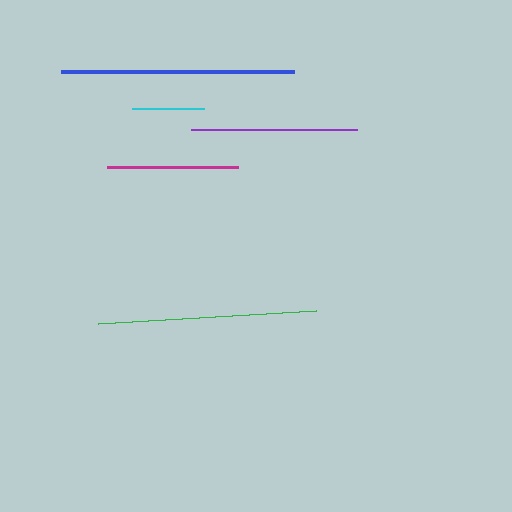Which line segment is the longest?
The blue line is the longest at approximately 233 pixels.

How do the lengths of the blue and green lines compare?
The blue and green lines are approximately the same length.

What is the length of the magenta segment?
The magenta segment is approximately 131 pixels long.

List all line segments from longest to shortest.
From longest to shortest: blue, green, purple, magenta, cyan.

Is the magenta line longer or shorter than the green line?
The green line is longer than the magenta line.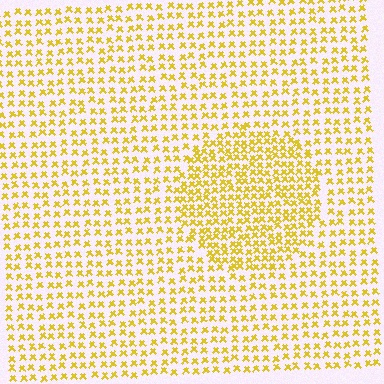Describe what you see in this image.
The image contains small yellow elements arranged at two different densities. A circle-shaped region is visible where the elements are more densely packed than the surrounding area.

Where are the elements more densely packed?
The elements are more densely packed inside the circle boundary.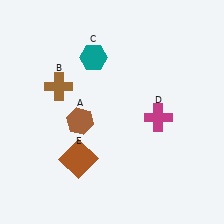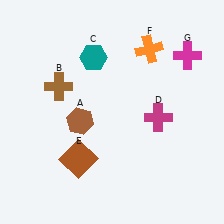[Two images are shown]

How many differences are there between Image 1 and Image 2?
There are 2 differences between the two images.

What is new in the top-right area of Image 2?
An orange cross (F) was added in the top-right area of Image 2.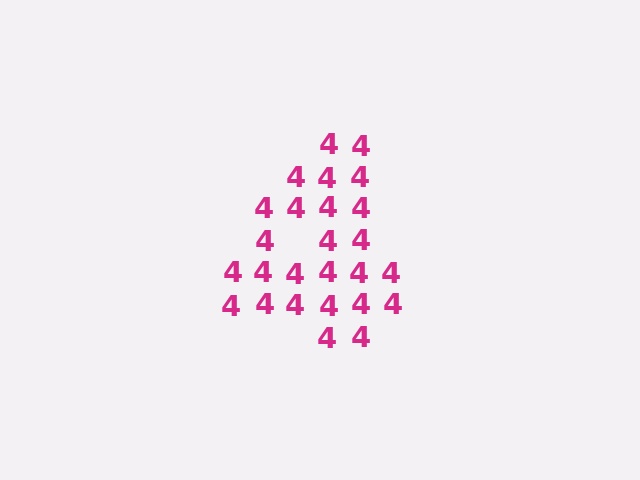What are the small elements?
The small elements are digit 4's.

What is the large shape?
The large shape is the digit 4.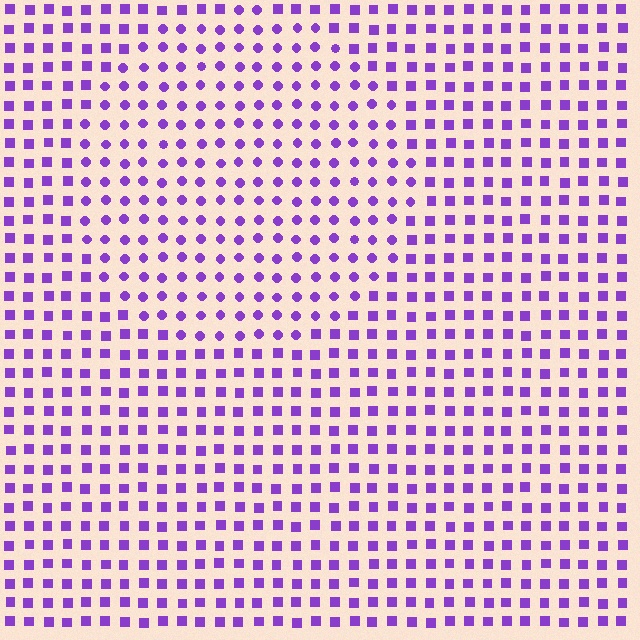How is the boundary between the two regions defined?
The boundary is defined by a change in element shape: circles inside vs. squares outside. All elements share the same color and spacing.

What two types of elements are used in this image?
The image uses circles inside the circle region and squares outside it.